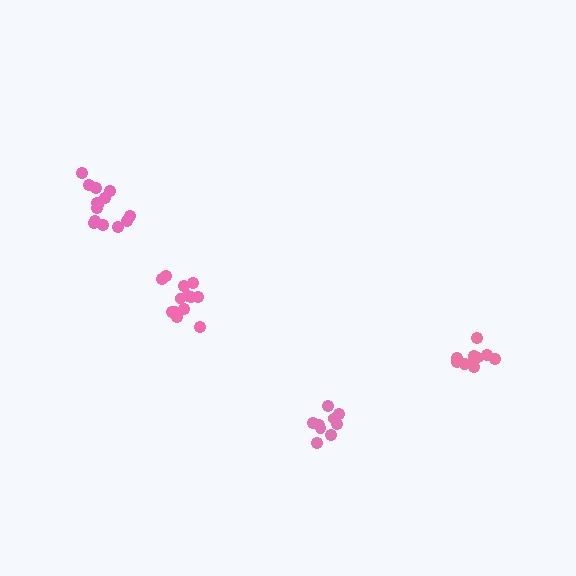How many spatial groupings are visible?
There are 4 spatial groupings.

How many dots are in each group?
Group 1: 14 dots, Group 2: 10 dots, Group 3: 14 dots, Group 4: 10 dots (48 total).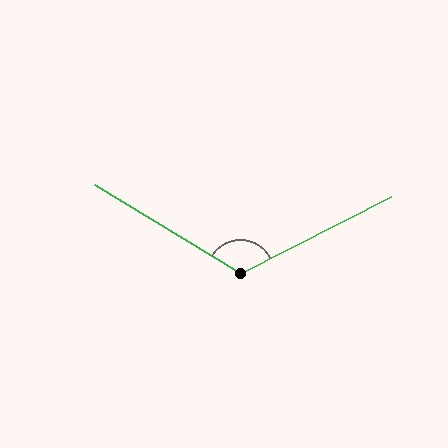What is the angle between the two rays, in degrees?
Approximately 122 degrees.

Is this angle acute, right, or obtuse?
It is obtuse.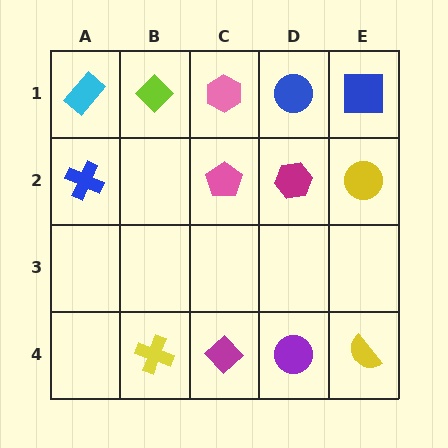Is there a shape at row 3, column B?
No, that cell is empty.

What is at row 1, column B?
A lime diamond.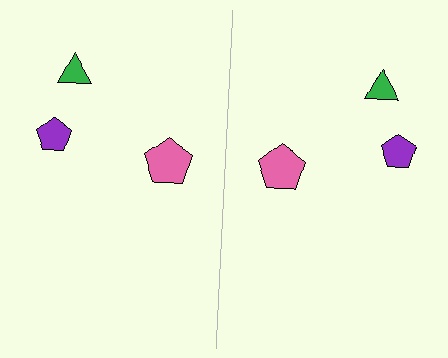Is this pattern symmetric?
Yes, this pattern has bilateral (reflection) symmetry.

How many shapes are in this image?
There are 6 shapes in this image.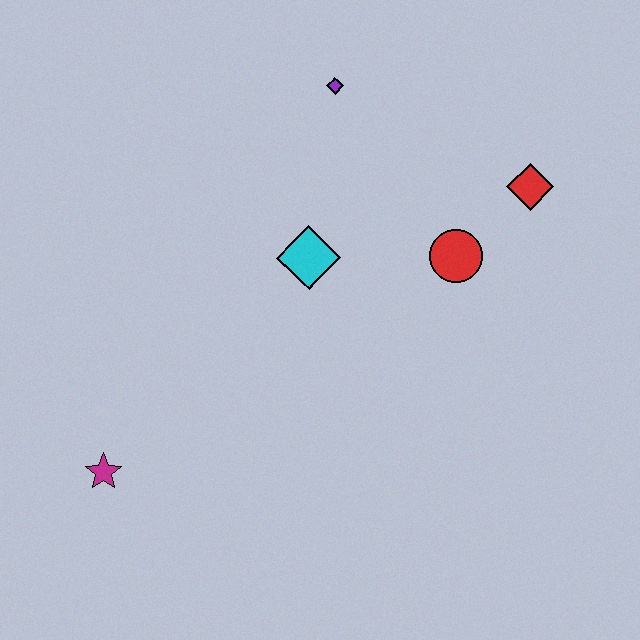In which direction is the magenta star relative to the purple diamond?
The magenta star is below the purple diamond.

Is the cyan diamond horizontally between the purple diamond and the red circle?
No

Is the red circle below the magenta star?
No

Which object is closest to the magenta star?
The cyan diamond is closest to the magenta star.